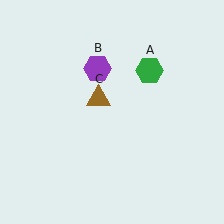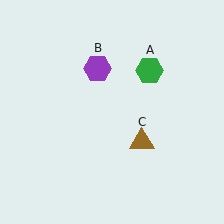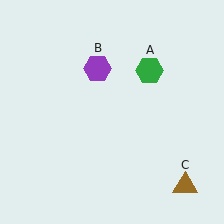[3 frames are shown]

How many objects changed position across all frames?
1 object changed position: brown triangle (object C).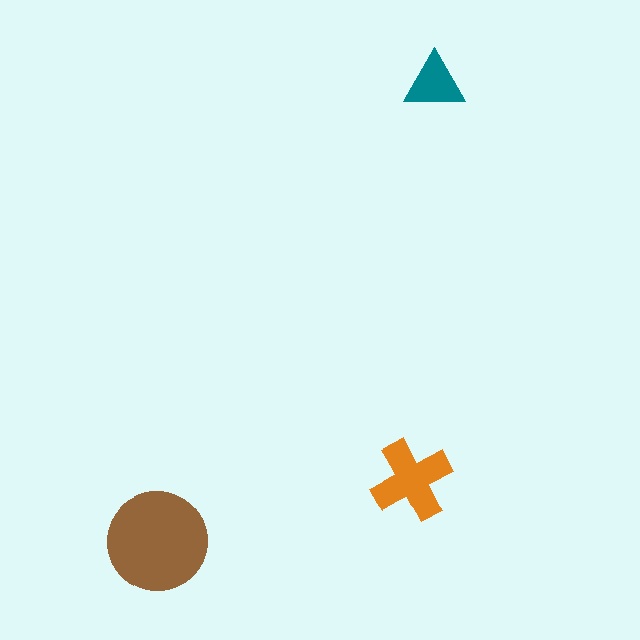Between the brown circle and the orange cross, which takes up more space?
The brown circle.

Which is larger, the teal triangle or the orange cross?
The orange cross.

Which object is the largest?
The brown circle.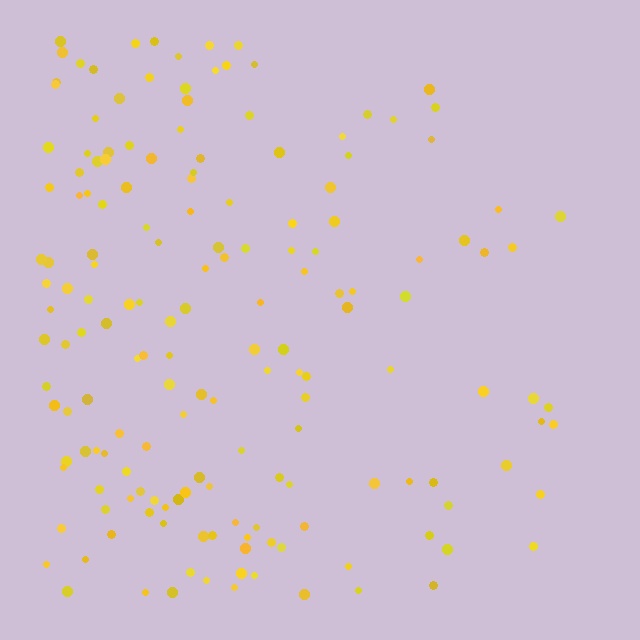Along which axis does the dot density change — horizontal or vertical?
Horizontal.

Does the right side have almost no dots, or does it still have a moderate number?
Still a moderate number, just noticeably fewer than the left.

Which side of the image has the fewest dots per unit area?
The right.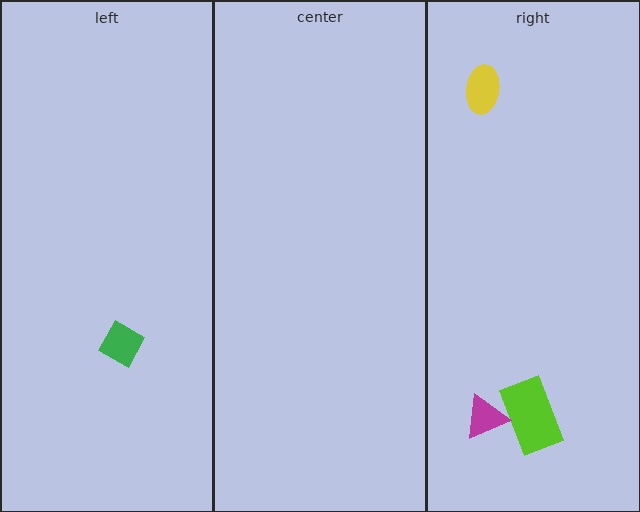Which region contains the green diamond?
The left region.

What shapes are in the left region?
The green diamond.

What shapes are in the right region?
The lime rectangle, the yellow ellipse, the magenta triangle.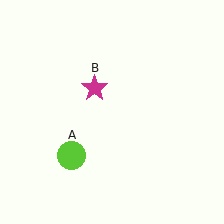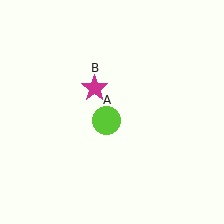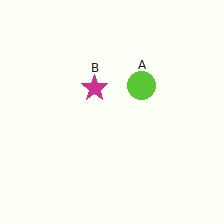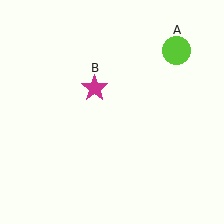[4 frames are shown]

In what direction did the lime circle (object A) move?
The lime circle (object A) moved up and to the right.